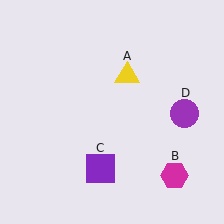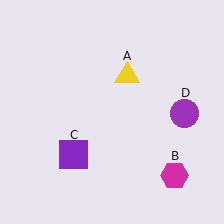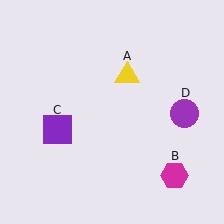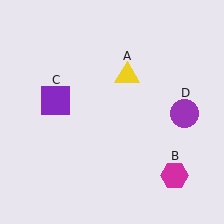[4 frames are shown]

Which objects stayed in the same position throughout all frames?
Yellow triangle (object A) and magenta hexagon (object B) and purple circle (object D) remained stationary.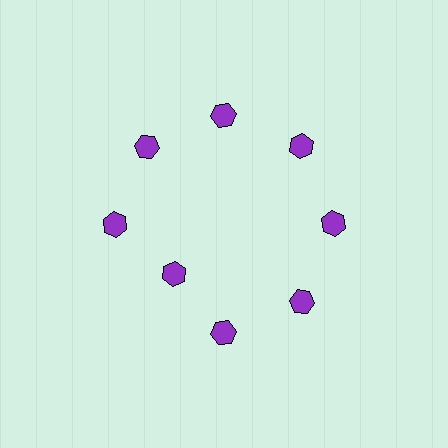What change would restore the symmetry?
The symmetry would be restored by moving it outward, back onto the ring so that all 8 hexagons sit at equal angles and equal distance from the center.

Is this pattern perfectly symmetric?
No. The 8 purple hexagons are arranged in a ring, but one element near the 8 o'clock position is pulled inward toward the center, breaking the 8-fold rotational symmetry.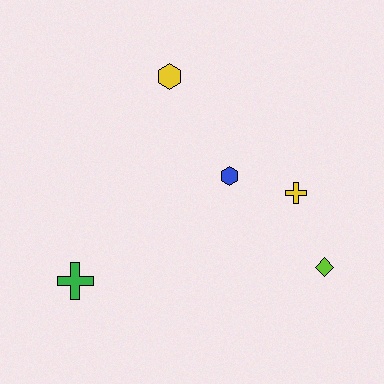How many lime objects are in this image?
There is 1 lime object.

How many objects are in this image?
There are 5 objects.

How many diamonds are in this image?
There is 1 diamond.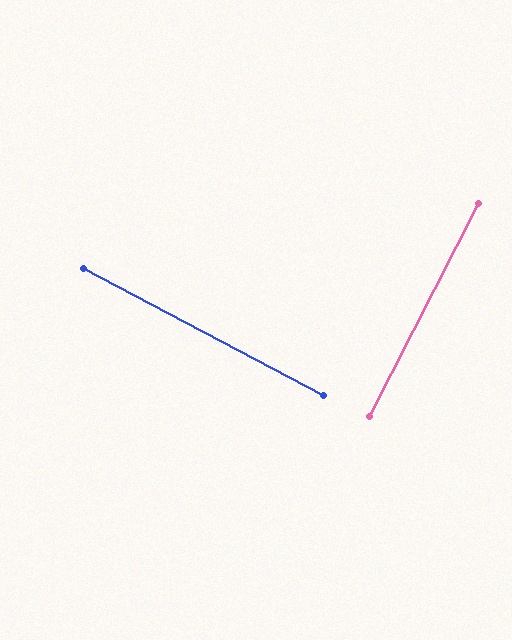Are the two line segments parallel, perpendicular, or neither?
Perpendicular — they meet at approximately 89°.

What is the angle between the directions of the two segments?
Approximately 89 degrees.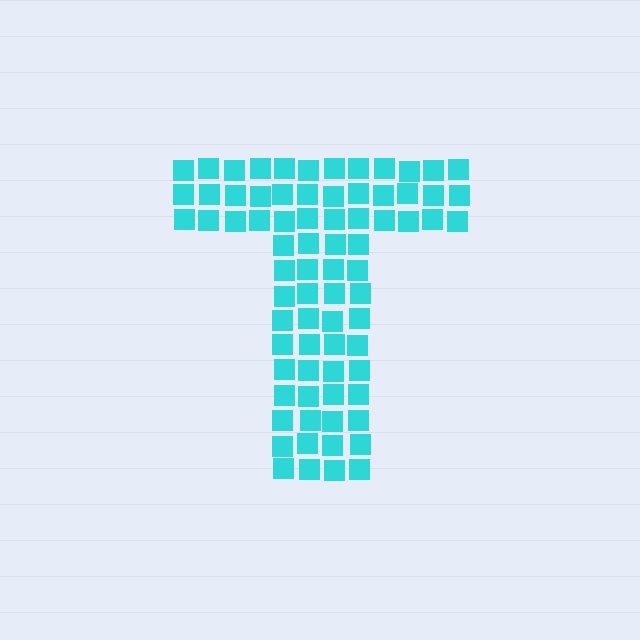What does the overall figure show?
The overall figure shows the letter T.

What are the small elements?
The small elements are squares.